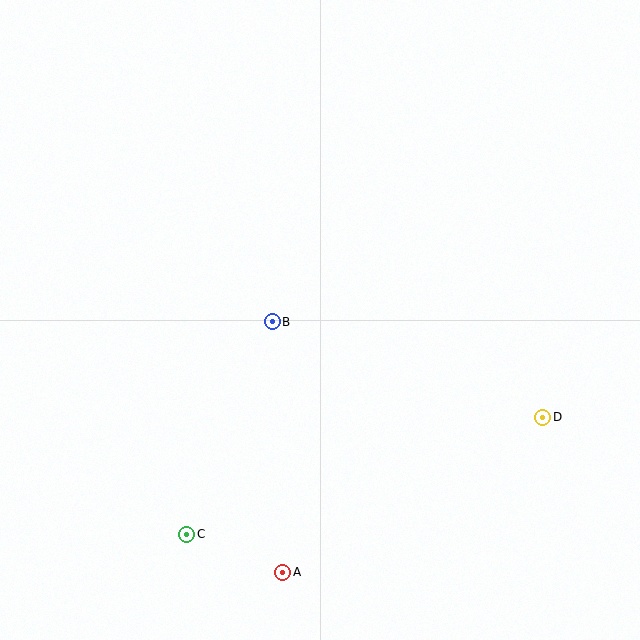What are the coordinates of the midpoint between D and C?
The midpoint between D and C is at (365, 476).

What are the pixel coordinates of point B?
Point B is at (272, 322).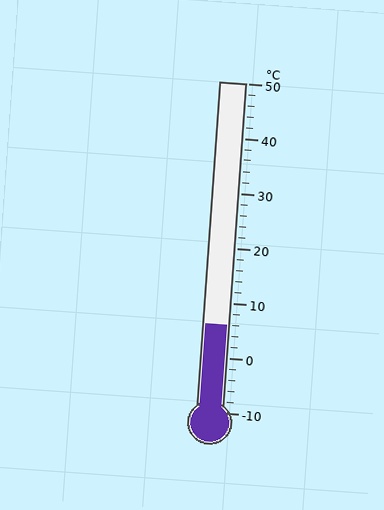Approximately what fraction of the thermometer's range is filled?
The thermometer is filled to approximately 25% of its range.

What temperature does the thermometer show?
The thermometer shows approximately 6°C.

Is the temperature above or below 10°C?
The temperature is below 10°C.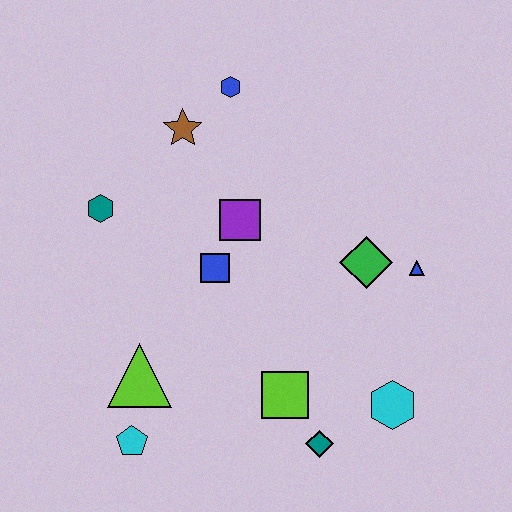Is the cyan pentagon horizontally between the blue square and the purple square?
No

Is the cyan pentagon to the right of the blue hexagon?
No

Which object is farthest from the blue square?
The cyan hexagon is farthest from the blue square.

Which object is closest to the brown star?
The blue hexagon is closest to the brown star.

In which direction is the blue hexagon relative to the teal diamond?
The blue hexagon is above the teal diamond.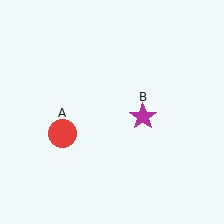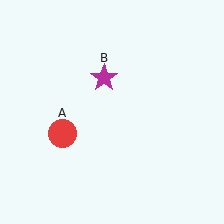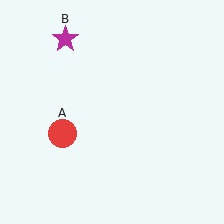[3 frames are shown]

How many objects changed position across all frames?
1 object changed position: magenta star (object B).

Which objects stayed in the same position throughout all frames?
Red circle (object A) remained stationary.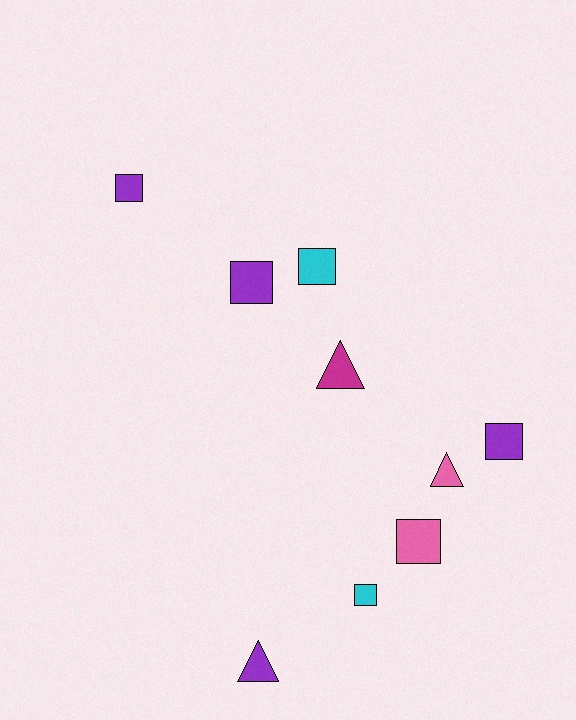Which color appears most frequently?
Purple, with 4 objects.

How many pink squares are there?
There is 1 pink square.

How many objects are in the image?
There are 9 objects.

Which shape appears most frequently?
Square, with 6 objects.